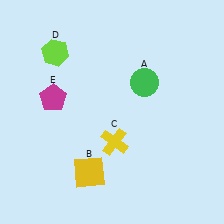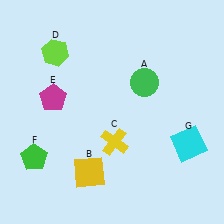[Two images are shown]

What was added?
A green pentagon (F), a cyan square (G) were added in Image 2.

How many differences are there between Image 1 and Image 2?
There are 2 differences between the two images.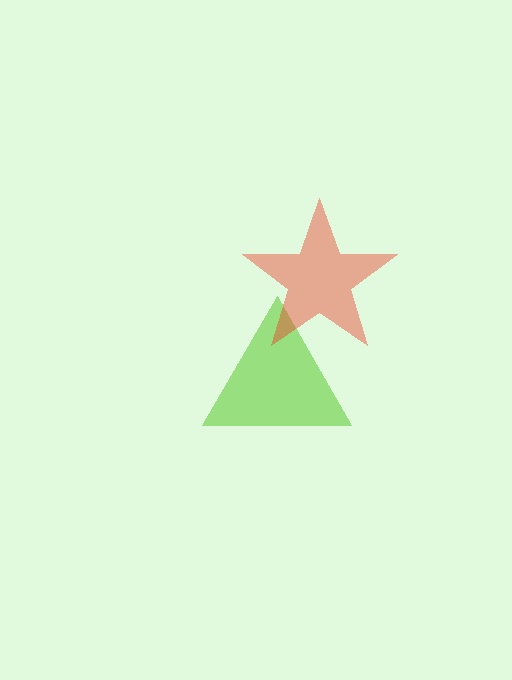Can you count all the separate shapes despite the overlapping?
Yes, there are 2 separate shapes.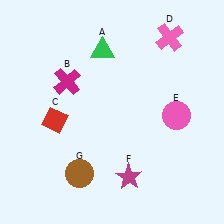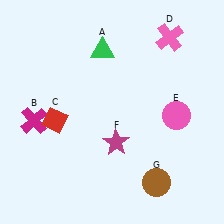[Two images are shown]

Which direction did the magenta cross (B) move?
The magenta cross (B) moved down.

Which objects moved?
The objects that moved are: the magenta cross (B), the magenta star (F), the brown circle (G).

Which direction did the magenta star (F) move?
The magenta star (F) moved up.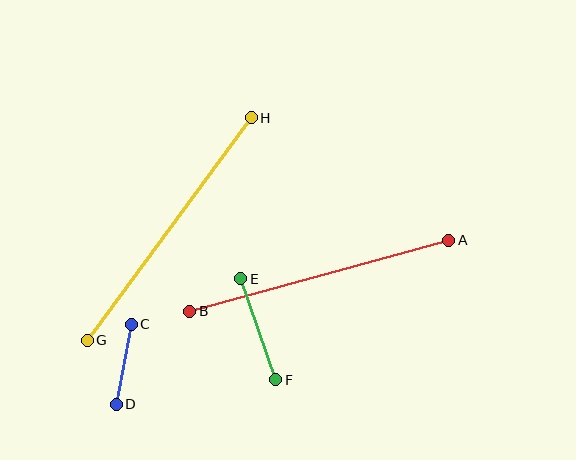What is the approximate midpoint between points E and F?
The midpoint is at approximately (258, 329) pixels.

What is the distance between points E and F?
The distance is approximately 107 pixels.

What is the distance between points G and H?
The distance is approximately 276 pixels.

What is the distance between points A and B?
The distance is approximately 269 pixels.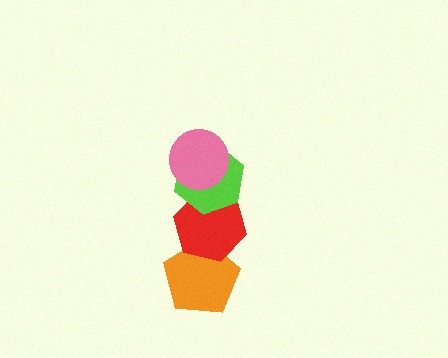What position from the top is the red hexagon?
The red hexagon is 3rd from the top.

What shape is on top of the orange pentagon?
The red hexagon is on top of the orange pentagon.